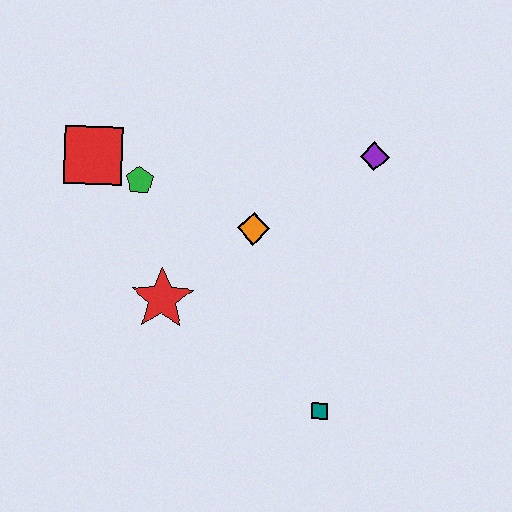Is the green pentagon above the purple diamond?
No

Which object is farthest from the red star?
The purple diamond is farthest from the red star.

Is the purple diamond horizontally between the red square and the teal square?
No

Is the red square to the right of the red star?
No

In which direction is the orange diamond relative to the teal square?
The orange diamond is above the teal square.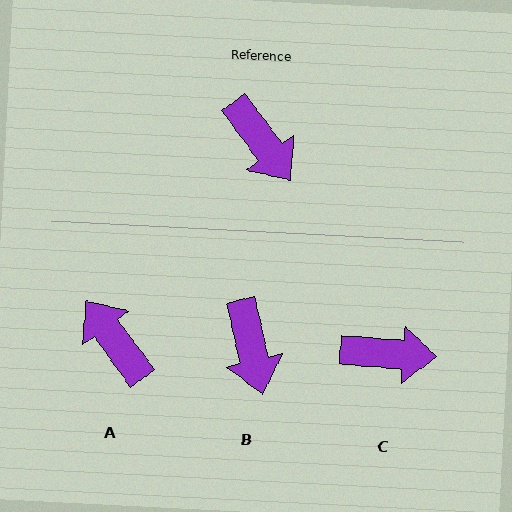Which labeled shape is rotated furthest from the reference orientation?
A, about 180 degrees away.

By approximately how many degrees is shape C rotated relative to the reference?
Approximately 50 degrees counter-clockwise.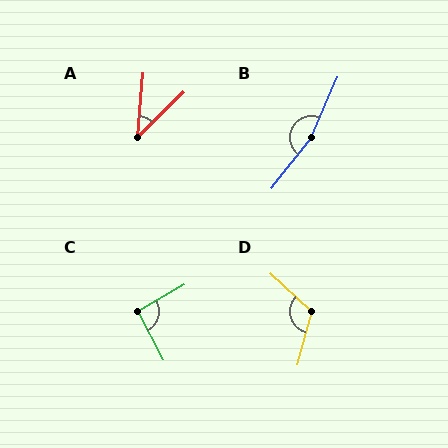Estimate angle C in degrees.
Approximately 92 degrees.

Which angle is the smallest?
A, at approximately 41 degrees.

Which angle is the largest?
B, at approximately 165 degrees.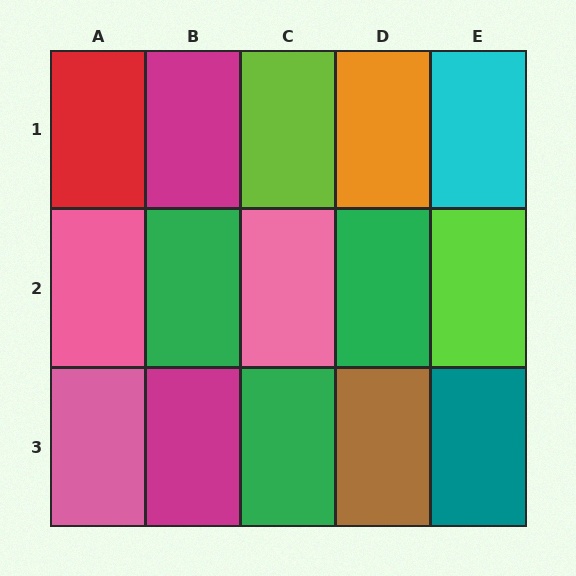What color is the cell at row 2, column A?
Pink.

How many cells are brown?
1 cell is brown.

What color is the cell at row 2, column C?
Pink.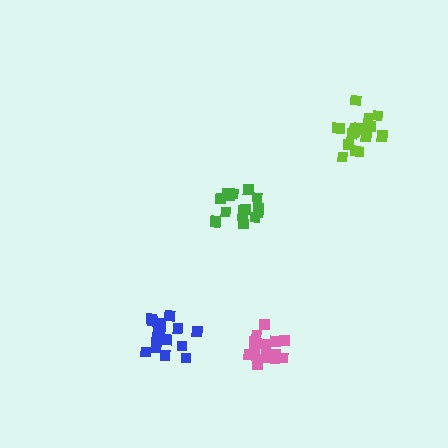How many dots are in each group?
Group 1: 16 dots, Group 2: 16 dots, Group 3: 16 dots, Group 4: 18 dots (66 total).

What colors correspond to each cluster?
The clusters are colored: pink, blue, green, lime.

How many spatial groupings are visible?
There are 4 spatial groupings.